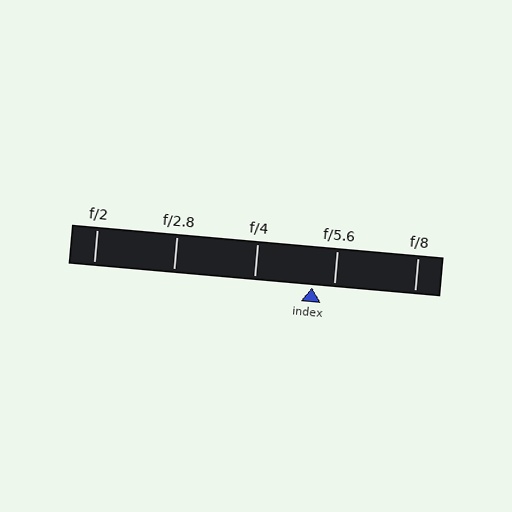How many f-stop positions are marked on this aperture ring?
There are 5 f-stop positions marked.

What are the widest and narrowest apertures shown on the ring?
The widest aperture shown is f/2 and the narrowest is f/8.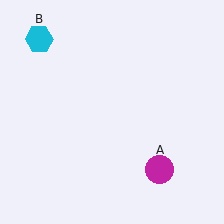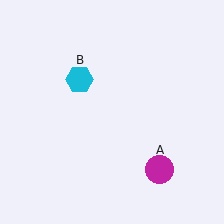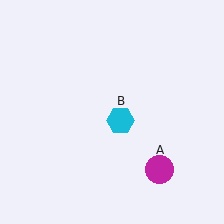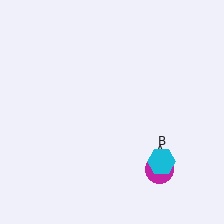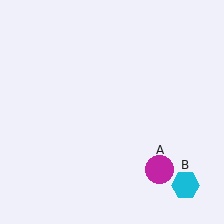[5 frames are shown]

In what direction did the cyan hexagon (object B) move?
The cyan hexagon (object B) moved down and to the right.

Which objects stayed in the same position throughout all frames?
Magenta circle (object A) remained stationary.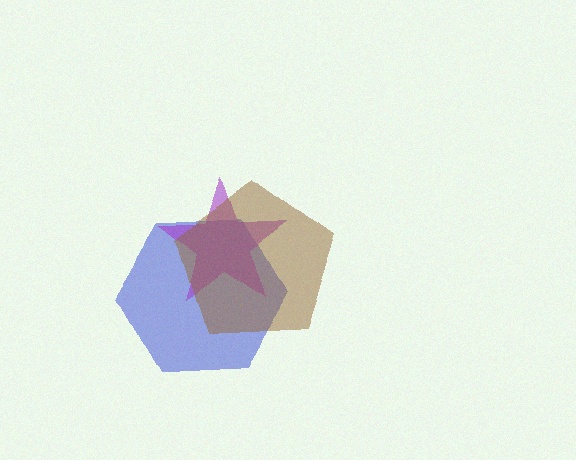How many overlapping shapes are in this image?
There are 3 overlapping shapes in the image.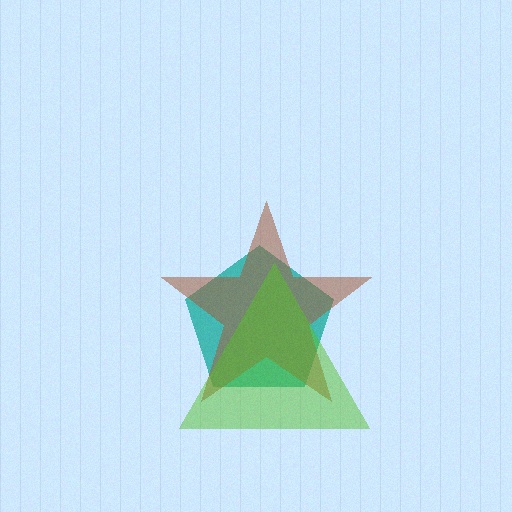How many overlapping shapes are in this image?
There are 3 overlapping shapes in the image.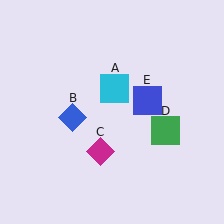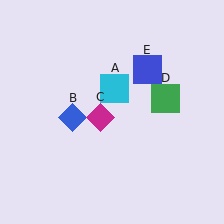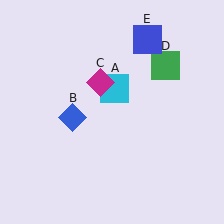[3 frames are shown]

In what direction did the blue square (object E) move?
The blue square (object E) moved up.